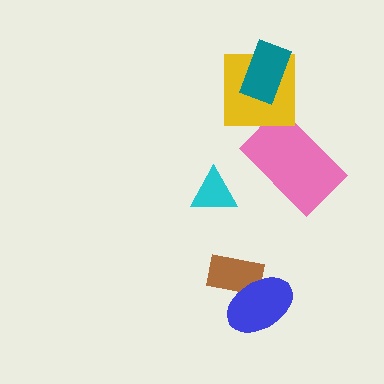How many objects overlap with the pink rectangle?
0 objects overlap with the pink rectangle.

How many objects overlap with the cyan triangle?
0 objects overlap with the cyan triangle.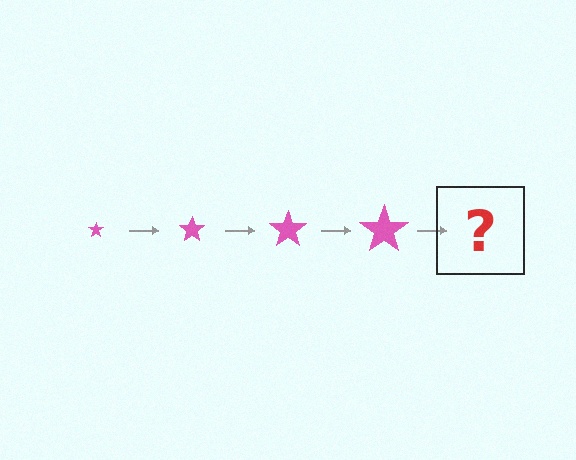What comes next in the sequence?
The next element should be a pink star, larger than the previous one.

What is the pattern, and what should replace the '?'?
The pattern is that the star gets progressively larger each step. The '?' should be a pink star, larger than the previous one.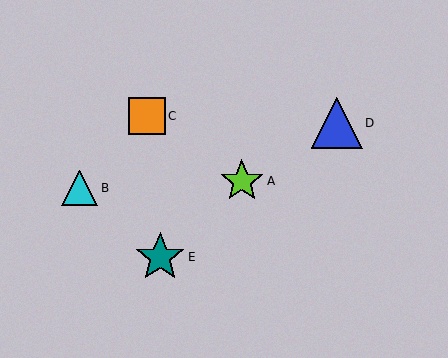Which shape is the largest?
The blue triangle (labeled D) is the largest.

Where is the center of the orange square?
The center of the orange square is at (147, 116).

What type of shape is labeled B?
Shape B is a cyan triangle.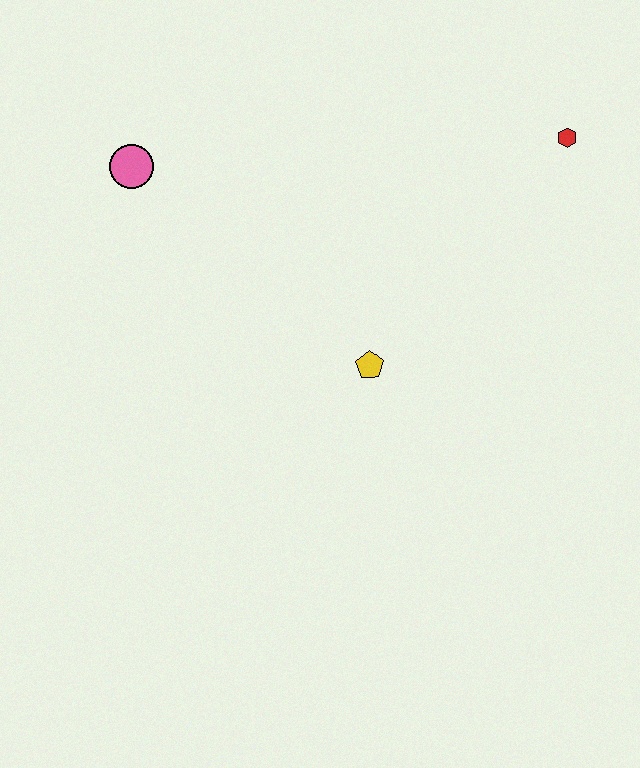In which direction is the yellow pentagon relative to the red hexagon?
The yellow pentagon is below the red hexagon.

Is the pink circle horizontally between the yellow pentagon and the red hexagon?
No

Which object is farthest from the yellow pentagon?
The pink circle is farthest from the yellow pentagon.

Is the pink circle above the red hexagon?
No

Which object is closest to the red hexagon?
The yellow pentagon is closest to the red hexagon.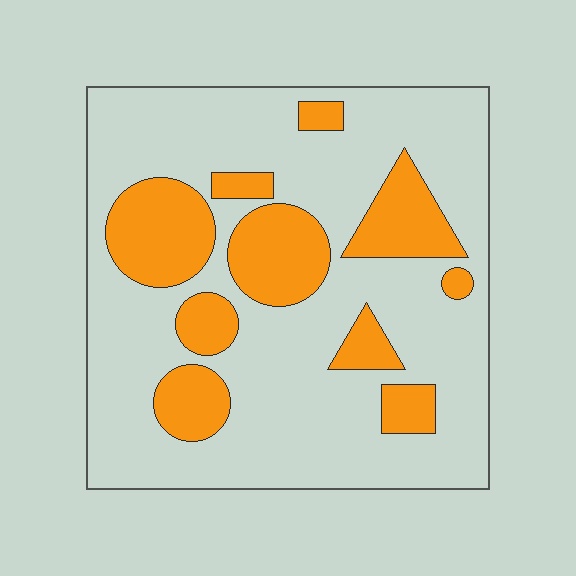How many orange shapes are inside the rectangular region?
10.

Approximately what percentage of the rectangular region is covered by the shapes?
Approximately 25%.